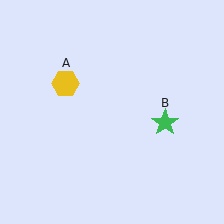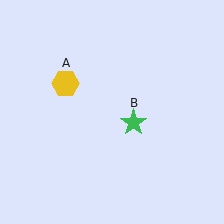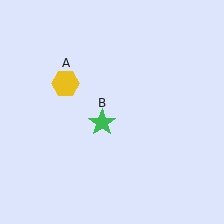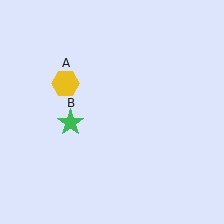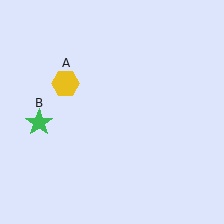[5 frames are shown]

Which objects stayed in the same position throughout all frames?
Yellow hexagon (object A) remained stationary.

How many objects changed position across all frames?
1 object changed position: green star (object B).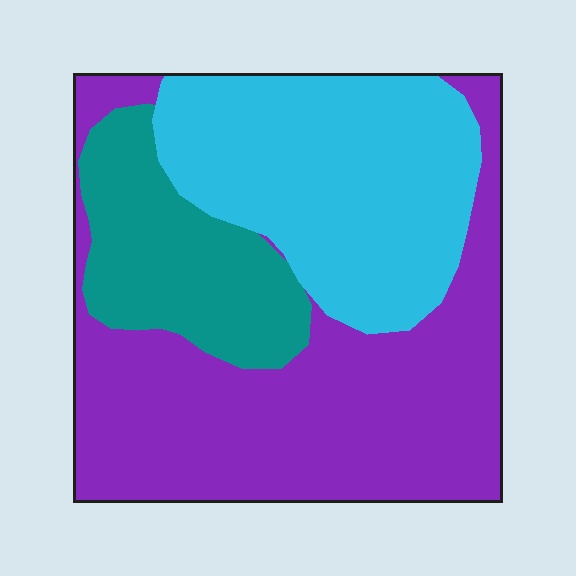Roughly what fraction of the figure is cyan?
Cyan covers about 35% of the figure.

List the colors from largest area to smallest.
From largest to smallest: purple, cyan, teal.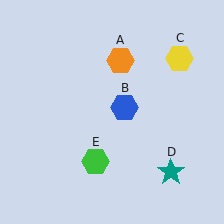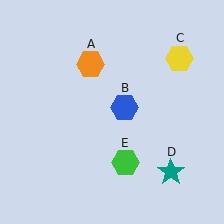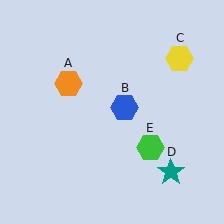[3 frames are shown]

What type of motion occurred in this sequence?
The orange hexagon (object A), green hexagon (object E) rotated counterclockwise around the center of the scene.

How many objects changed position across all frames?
2 objects changed position: orange hexagon (object A), green hexagon (object E).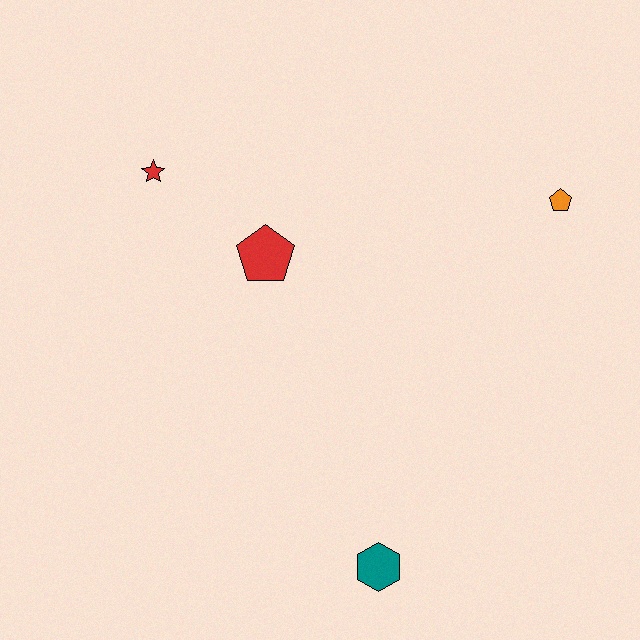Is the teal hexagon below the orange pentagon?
Yes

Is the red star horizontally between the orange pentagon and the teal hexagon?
No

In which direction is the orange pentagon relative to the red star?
The orange pentagon is to the right of the red star.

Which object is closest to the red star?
The red pentagon is closest to the red star.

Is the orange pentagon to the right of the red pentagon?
Yes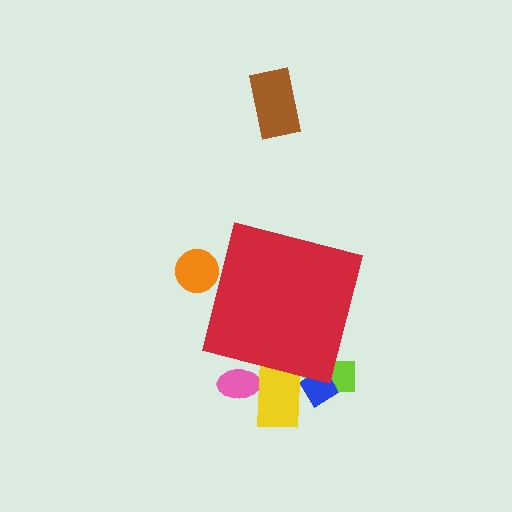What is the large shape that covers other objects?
A red square.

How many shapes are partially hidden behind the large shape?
5 shapes are partially hidden.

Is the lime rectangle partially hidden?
Yes, the lime rectangle is partially hidden behind the red square.